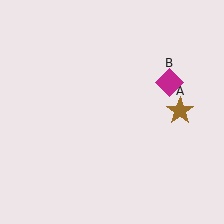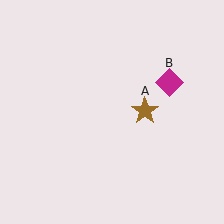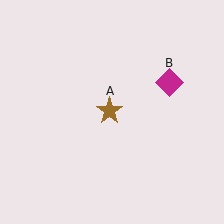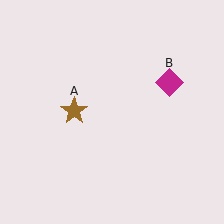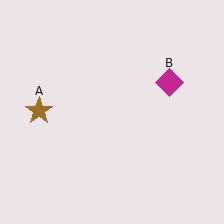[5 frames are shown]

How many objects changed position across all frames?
1 object changed position: brown star (object A).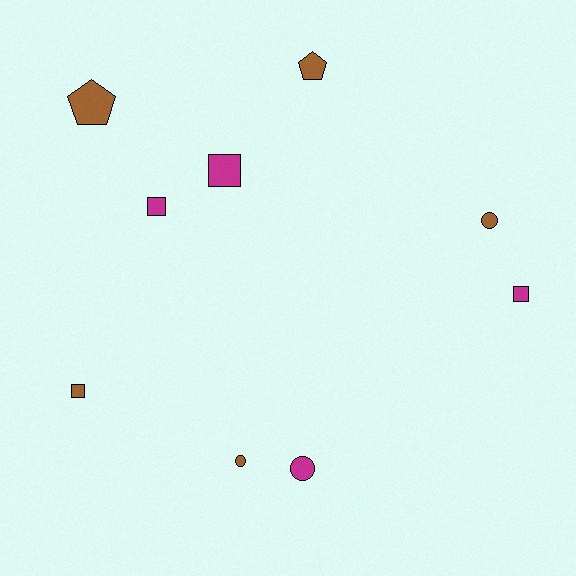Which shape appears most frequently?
Square, with 4 objects.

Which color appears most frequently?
Brown, with 5 objects.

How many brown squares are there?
There is 1 brown square.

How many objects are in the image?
There are 9 objects.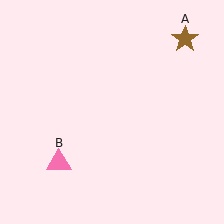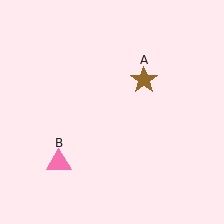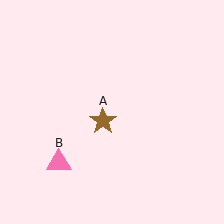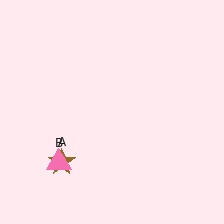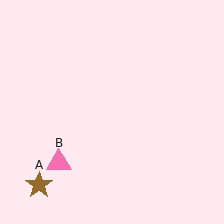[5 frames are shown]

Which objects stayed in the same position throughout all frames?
Pink triangle (object B) remained stationary.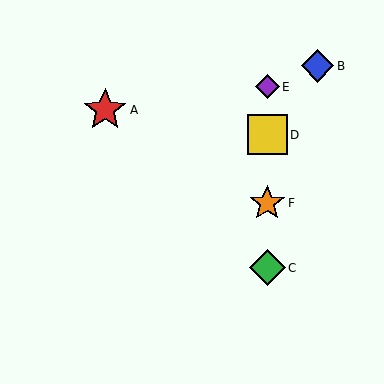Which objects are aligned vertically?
Objects C, D, E, F are aligned vertically.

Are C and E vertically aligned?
Yes, both are at x≈267.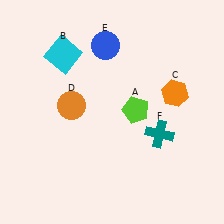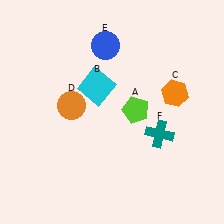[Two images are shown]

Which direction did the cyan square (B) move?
The cyan square (B) moved right.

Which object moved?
The cyan square (B) moved right.